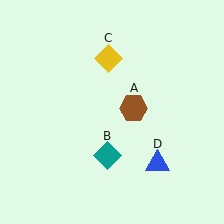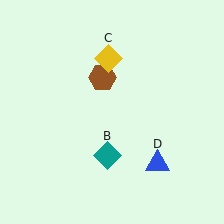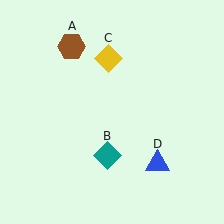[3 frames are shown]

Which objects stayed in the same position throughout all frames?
Teal diamond (object B) and yellow diamond (object C) and blue triangle (object D) remained stationary.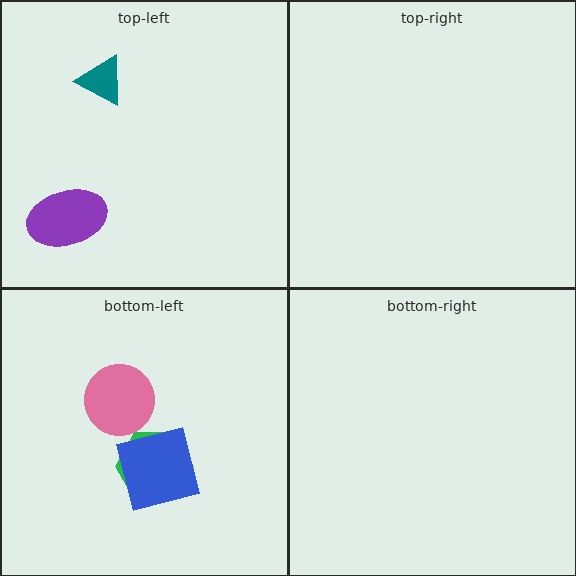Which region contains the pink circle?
The bottom-left region.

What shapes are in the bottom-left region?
The green hexagon, the pink circle, the blue square.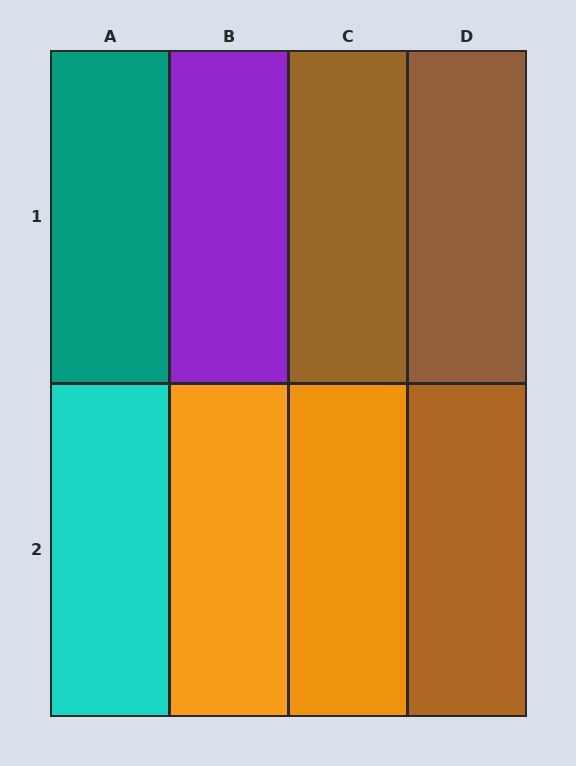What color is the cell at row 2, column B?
Orange.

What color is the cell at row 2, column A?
Cyan.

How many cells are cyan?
1 cell is cyan.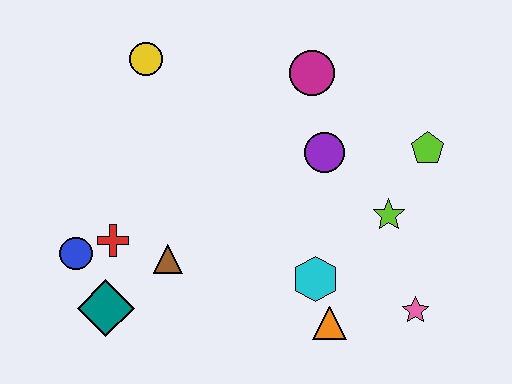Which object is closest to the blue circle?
The red cross is closest to the blue circle.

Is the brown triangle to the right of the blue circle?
Yes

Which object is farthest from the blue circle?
The lime pentagon is farthest from the blue circle.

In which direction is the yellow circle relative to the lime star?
The yellow circle is to the left of the lime star.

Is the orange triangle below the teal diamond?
Yes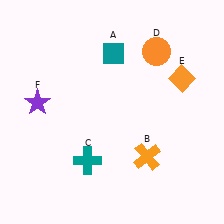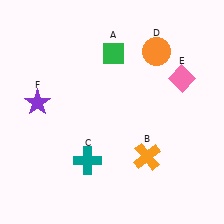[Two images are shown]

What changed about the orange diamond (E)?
In Image 1, E is orange. In Image 2, it changed to pink.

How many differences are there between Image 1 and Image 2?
There are 2 differences between the two images.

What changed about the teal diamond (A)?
In Image 1, A is teal. In Image 2, it changed to green.